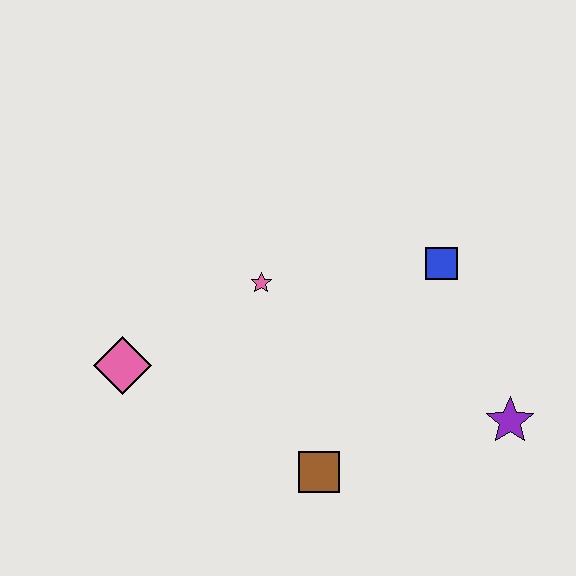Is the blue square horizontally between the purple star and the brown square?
Yes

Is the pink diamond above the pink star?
No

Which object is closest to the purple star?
The blue square is closest to the purple star.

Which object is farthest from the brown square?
The blue square is farthest from the brown square.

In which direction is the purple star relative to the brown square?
The purple star is to the right of the brown square.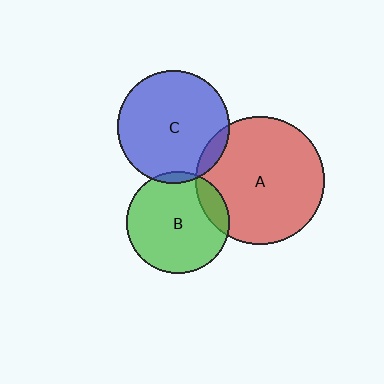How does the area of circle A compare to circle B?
Approximately 1.6 times.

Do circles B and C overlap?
Yes.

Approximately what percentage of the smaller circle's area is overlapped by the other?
Approximately 5%.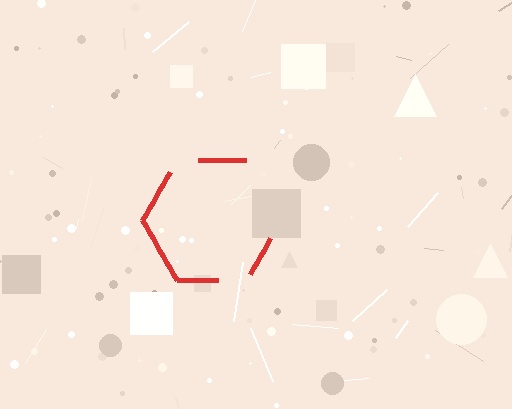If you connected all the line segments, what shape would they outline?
They would outline a hexagon.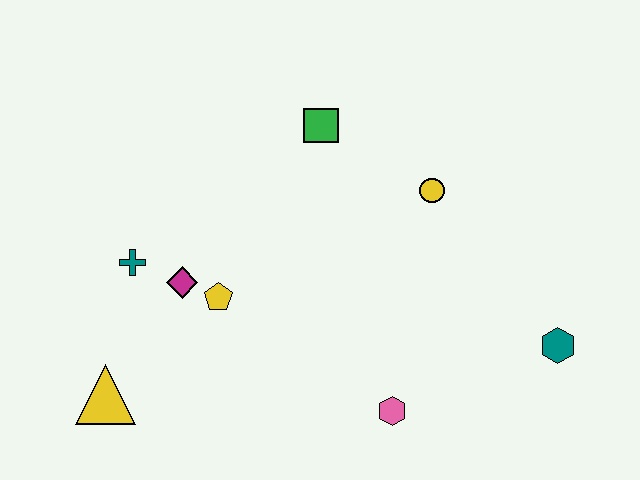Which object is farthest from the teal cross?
The teal hexagon is farthest from the teal cross.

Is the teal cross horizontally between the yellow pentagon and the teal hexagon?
No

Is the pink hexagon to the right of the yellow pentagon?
Yes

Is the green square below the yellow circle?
No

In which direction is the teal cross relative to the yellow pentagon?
The teal cross is to the left of the yellow pentagon.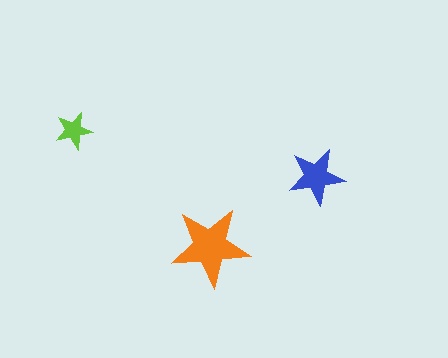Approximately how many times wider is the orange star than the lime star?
About 2 times wider.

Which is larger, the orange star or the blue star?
The orange one.